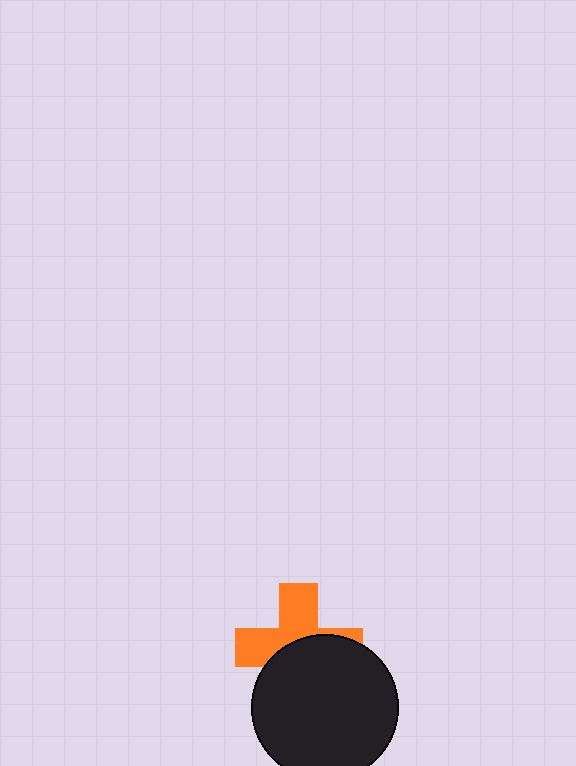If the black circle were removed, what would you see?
You would see the complete orange cross.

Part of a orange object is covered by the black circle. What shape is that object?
It is a cross.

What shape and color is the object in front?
The object in front is a black circle.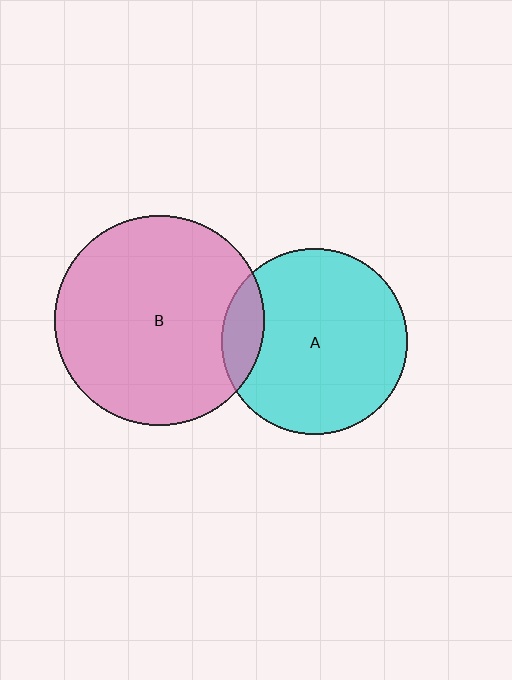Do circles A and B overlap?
Yes.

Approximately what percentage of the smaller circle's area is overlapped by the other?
Approximately 10%.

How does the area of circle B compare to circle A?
Approximately 1.3 times.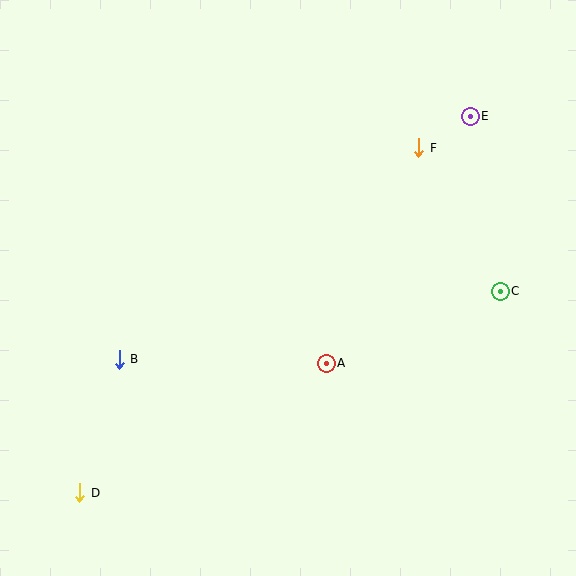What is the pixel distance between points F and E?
The distance between F and E is 60 pixels.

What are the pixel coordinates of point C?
Point C is at (500, 291).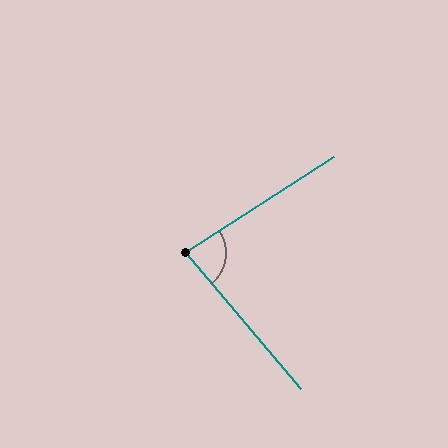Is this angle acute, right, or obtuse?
It is acute.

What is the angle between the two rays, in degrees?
Approximately 83 degrees.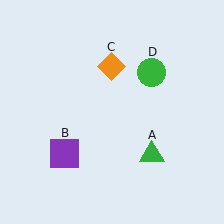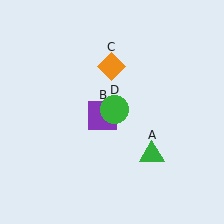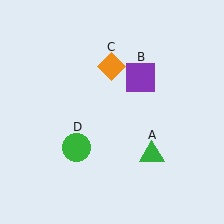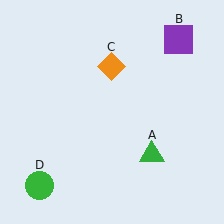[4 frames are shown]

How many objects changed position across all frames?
2 objects changed position: purple square (object B), green circle (object D).